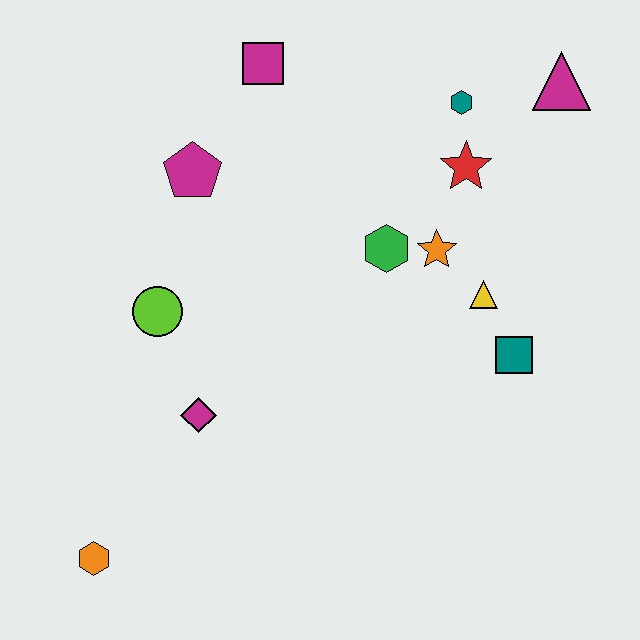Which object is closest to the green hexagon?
The orange star is closest to the green hexagon.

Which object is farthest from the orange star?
The orange hexagon is farthest from the orange star.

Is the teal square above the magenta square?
No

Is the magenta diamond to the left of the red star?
Yes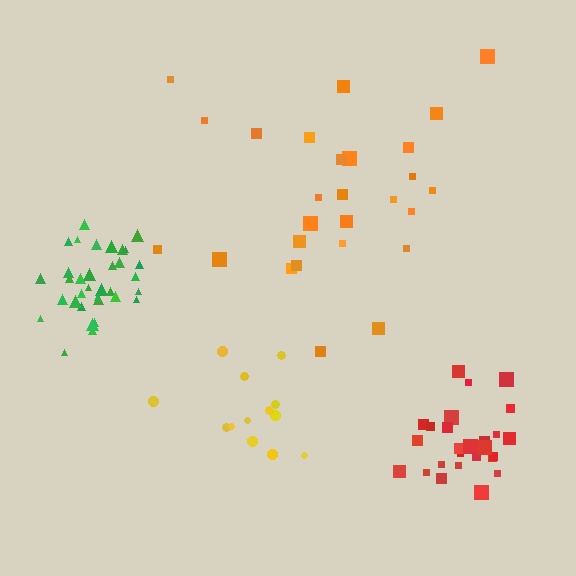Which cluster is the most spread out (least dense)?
Orange.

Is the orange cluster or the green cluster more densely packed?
Green.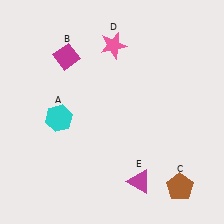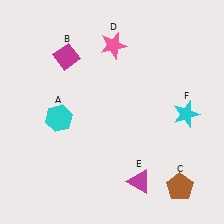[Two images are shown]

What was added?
A cyan star (F) was added in Image 2.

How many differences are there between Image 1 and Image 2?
There is 1 difference between the two images.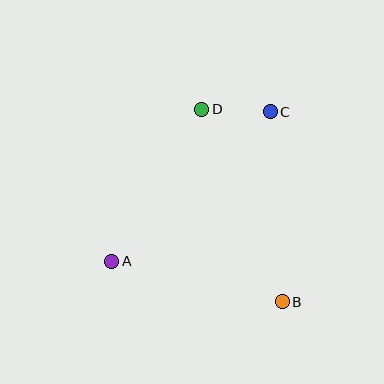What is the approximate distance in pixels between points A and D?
The distance between A and D is approximately 177 pixels.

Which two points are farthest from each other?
Points A and C are farthest from each other.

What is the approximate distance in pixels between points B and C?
The distance between B and C is approximately 190 pixels.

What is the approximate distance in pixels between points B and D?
The distance between B and D is approximately 208 pixels.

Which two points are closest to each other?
Points C and D are closest to each other.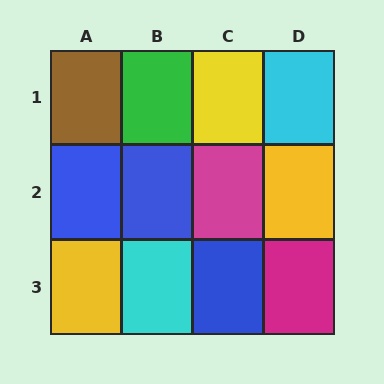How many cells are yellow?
3 cells are yellow.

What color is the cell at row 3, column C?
Blue.